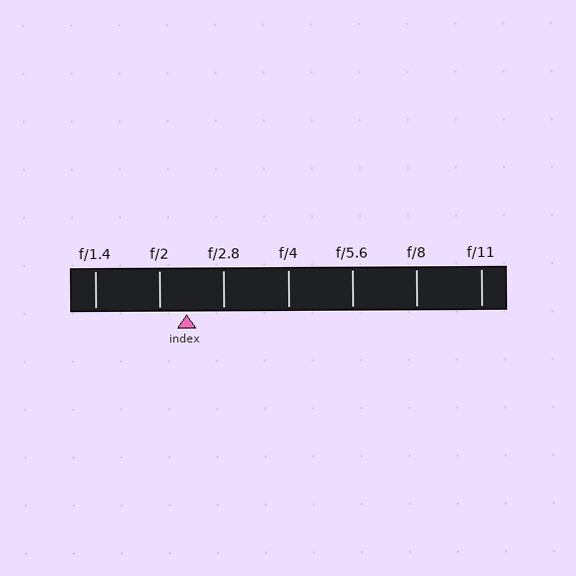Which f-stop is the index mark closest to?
The index mark is closest to f/2.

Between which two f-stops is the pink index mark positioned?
The index mark is between f/2 and f/2.8.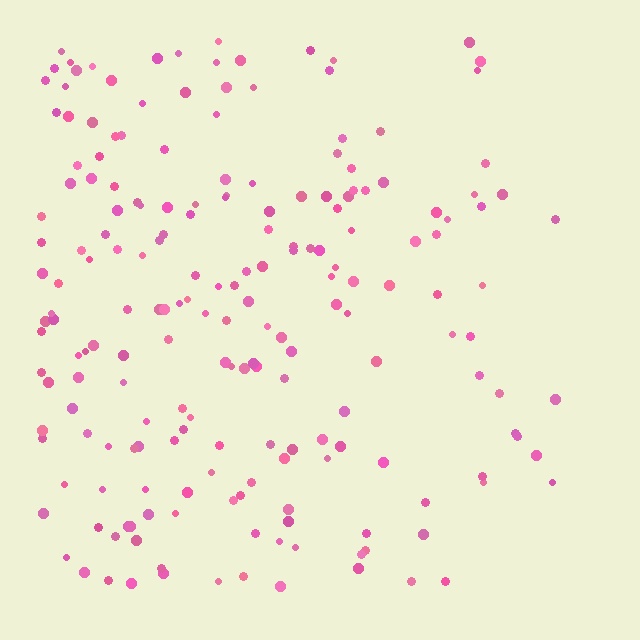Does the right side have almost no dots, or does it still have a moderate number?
Still a moderate number, just noticeably fewer than the left.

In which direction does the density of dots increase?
From right to left, with the left side densest.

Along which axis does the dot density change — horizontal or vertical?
Horizontal.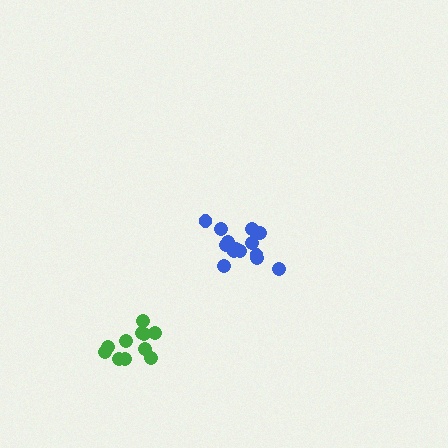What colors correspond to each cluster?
The clusters are colored: blue, green.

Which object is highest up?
The blue cluster is topmost.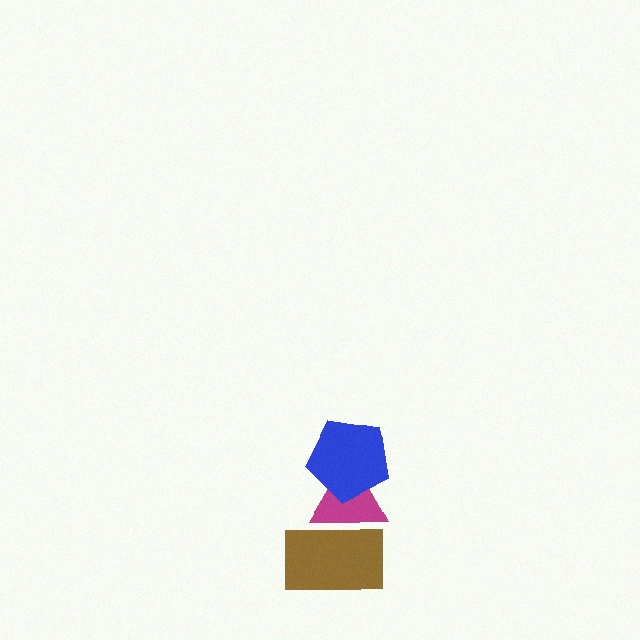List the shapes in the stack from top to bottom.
From top to bottom: the blue pentagon, the magenta triangle, the brown rectangle.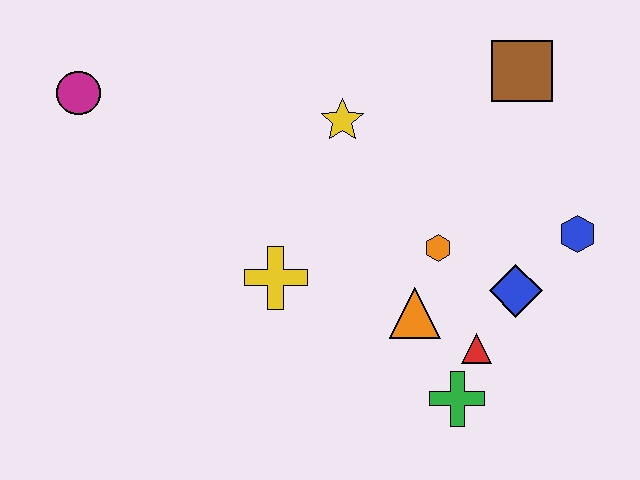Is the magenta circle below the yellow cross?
No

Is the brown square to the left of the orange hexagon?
No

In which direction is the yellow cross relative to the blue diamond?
The yellow cross is to the left of the blue diamond.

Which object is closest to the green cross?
The red triangle is closest to the green cross.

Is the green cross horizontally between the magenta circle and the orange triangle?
No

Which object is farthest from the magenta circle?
The blue hexagon is farthest from the magenta circle.